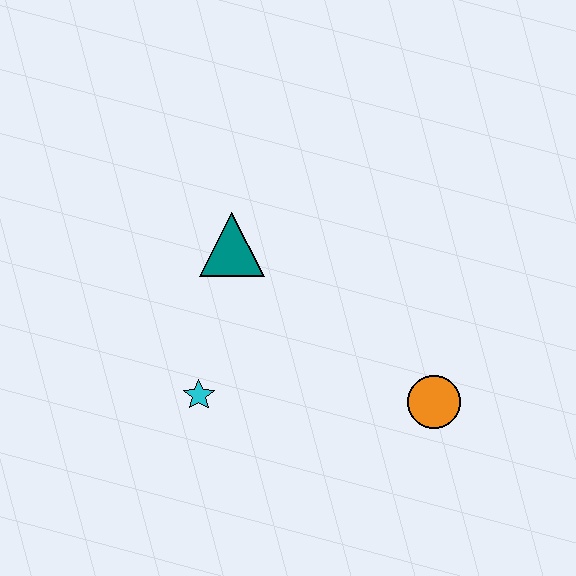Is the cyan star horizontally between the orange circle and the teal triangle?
No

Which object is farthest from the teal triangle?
The orange circle is farthest from the teal triangle.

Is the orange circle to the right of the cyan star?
Yes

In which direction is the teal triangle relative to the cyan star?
The teal triangle is above the cyan star.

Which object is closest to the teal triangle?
The cyan star is closest to the teal triangle.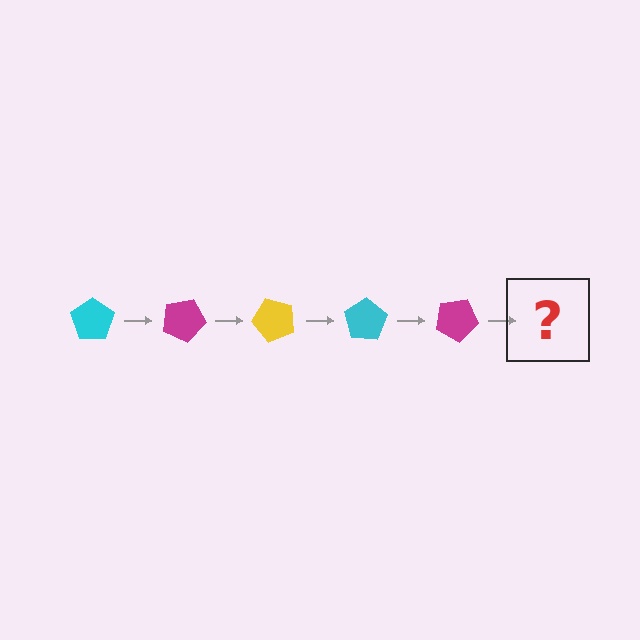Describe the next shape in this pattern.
It should be a yellow pentagon, rotated 125 degrees from the start.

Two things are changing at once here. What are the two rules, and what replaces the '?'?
The two rules are that it rotates 25 degrees each step and the color cycles through cyan, magenta, and yellow. The '?' should be a yellow pentagon, rotated 125 degrees from the start.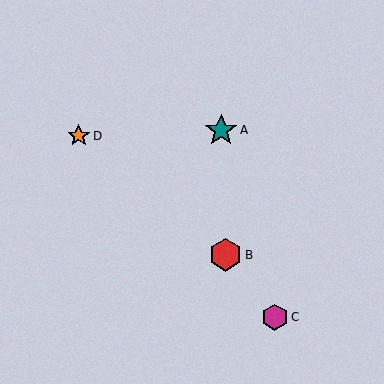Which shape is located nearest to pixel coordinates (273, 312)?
The magenta hexagon (labeled C) at (275, 317) is nearest to that location.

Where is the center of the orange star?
The center of the orange star is at (79, 136).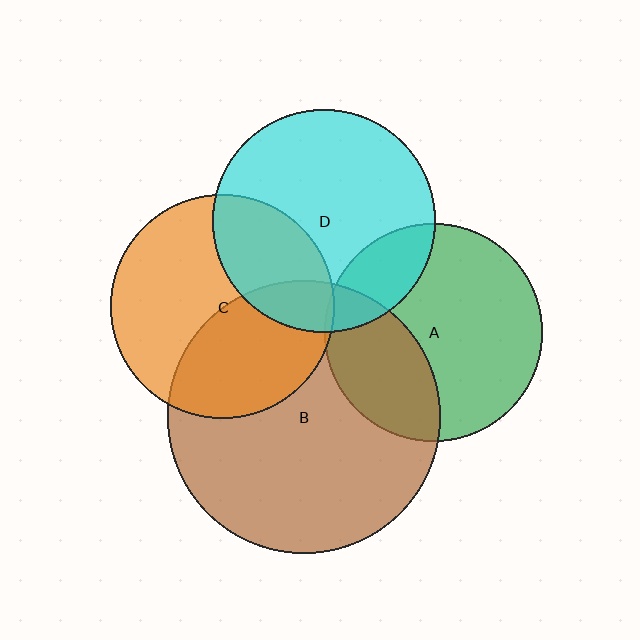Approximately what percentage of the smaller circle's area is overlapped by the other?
Approximately 40%.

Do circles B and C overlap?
Yes.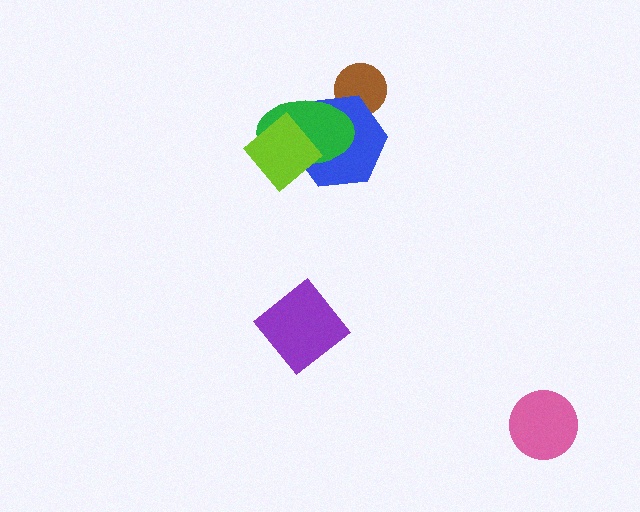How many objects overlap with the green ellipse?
2 objects overlap with the green ellipse.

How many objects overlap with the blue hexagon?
3 objects overlap with the blue hexagon.